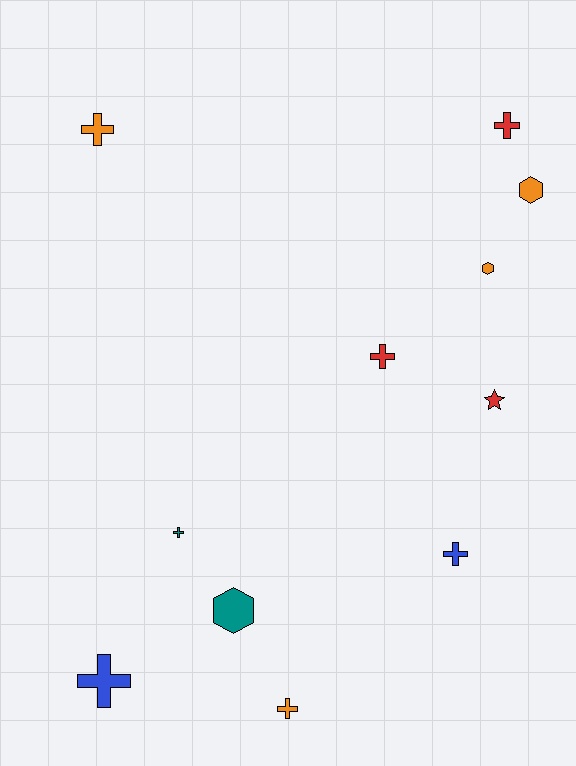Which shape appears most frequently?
Cross, with 7 objects.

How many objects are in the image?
There are 11 objects.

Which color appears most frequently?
Orange, with 4 objects.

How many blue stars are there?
There are no blue stars.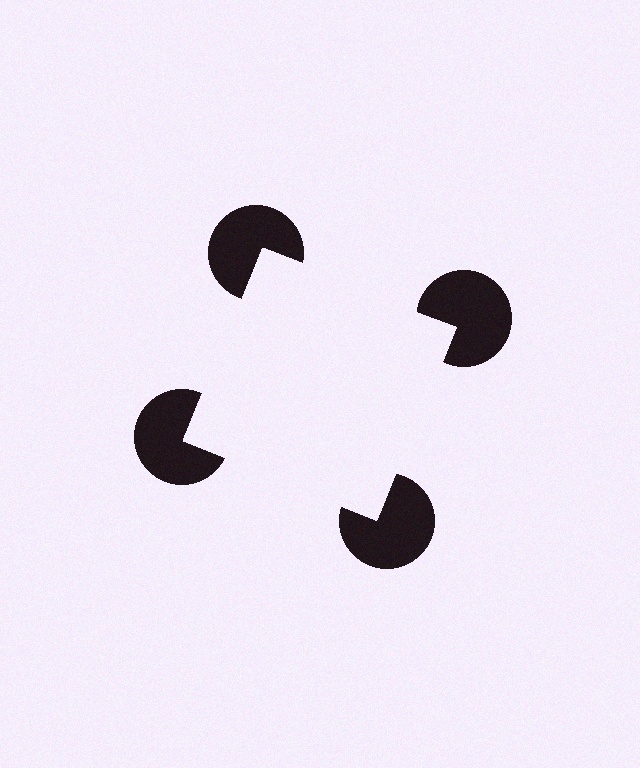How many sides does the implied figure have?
4 sides.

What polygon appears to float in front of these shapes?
An illusory square — its edges are inferred from the aligned wedge cuts in the pac-man discs, not physically drawn.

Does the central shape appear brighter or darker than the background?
It typically appears slightly brighter than the background, even though no actual brightness change is drawn.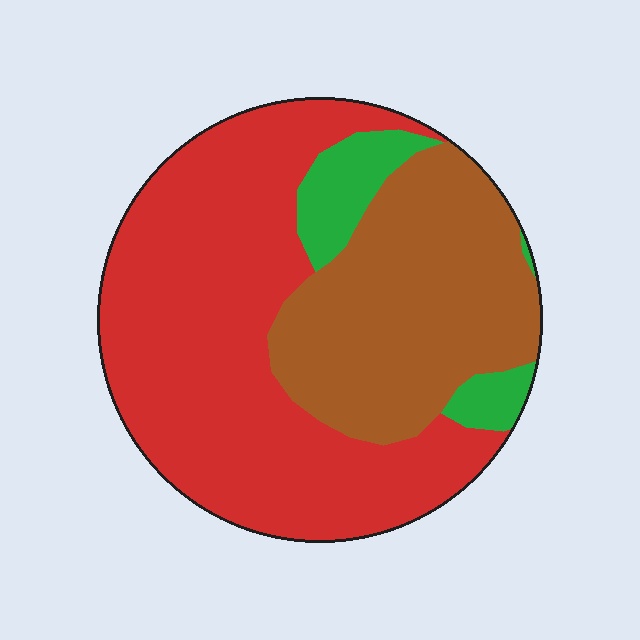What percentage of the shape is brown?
Brown takes up between a quarter and a half of the shape.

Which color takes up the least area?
Green, at roughly 10%.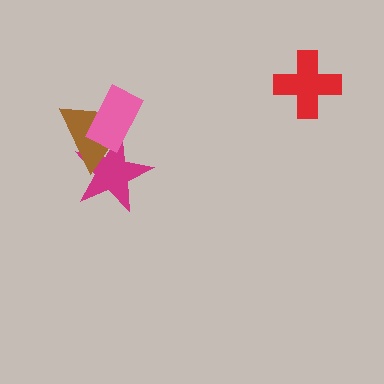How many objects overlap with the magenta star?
2 objects overlap with the magenta star.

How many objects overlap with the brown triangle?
2 objects overlap with the brown triangle.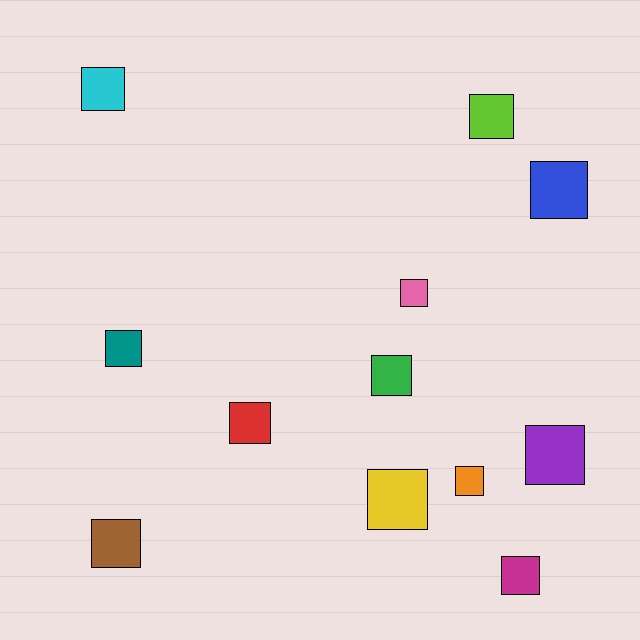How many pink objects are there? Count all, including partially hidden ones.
There is 1 pink object.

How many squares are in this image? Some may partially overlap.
There are 12 squares.